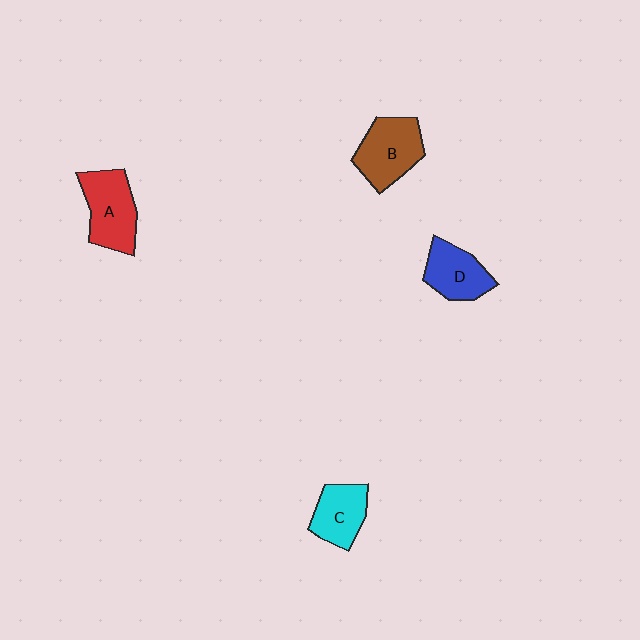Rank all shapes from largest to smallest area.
From largest to smallest: A (red), B (brown), D (blue), C (cyan).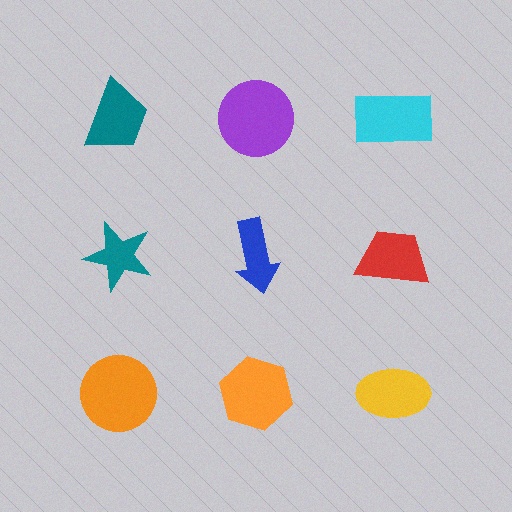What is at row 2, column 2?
A blue arrow.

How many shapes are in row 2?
3 shapes.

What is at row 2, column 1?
A teal star.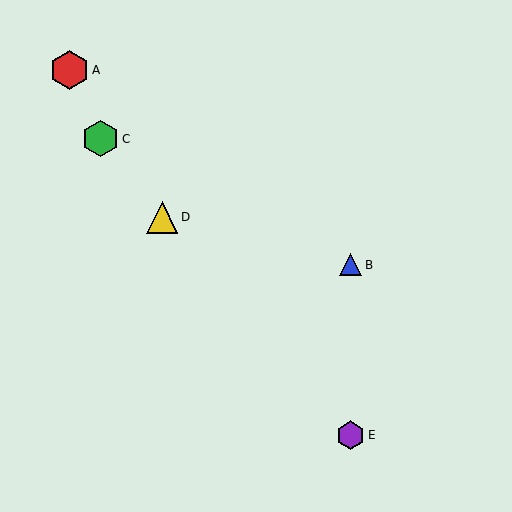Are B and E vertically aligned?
Yes, both are at x≈350.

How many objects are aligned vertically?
2 objects (B, E) are aligned vertically.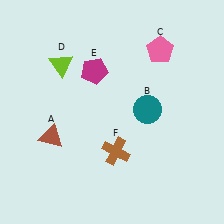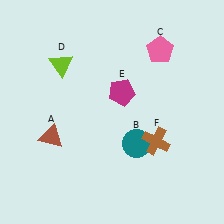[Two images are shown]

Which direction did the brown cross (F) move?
The brown cross (F) moved right.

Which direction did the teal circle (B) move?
The teal circle (B) moved down.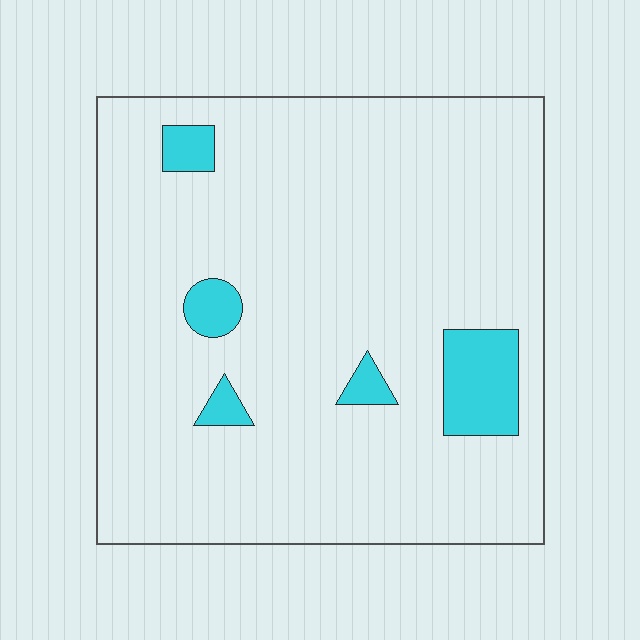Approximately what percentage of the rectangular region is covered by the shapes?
Approximately 10%.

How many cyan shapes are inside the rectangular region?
5.